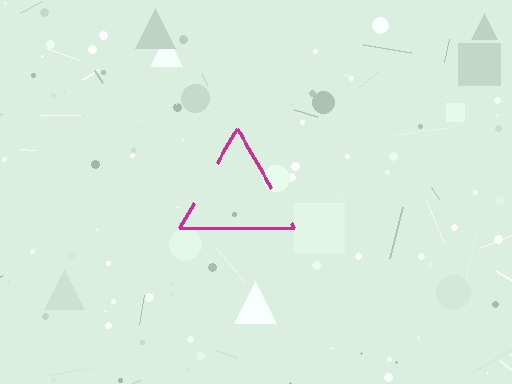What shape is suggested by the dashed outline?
The dashed outline suggests a triangle.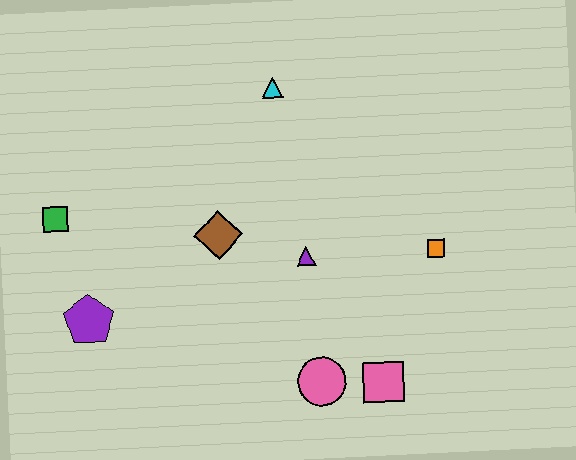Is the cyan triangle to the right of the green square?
Yes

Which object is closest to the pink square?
The pink circle is closest to the pink square.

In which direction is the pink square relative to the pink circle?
The pink square is to the right of the pink circle.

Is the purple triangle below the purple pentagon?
No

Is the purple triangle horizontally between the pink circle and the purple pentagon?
Yes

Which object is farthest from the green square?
The orange square is farthest from the green square.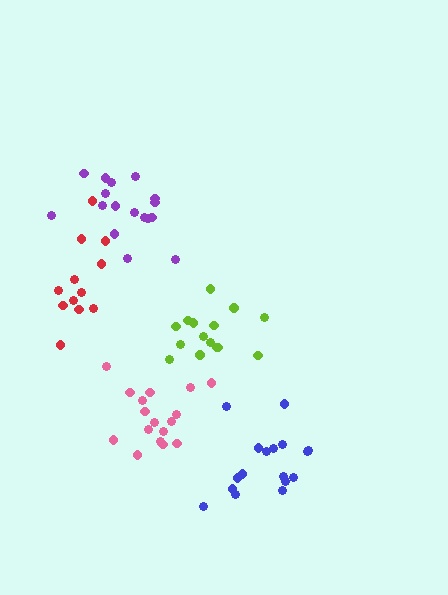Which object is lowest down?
The blue cluster is bottommost.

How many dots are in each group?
Group 1: 12 dots, Group 2: 17 dots, Group 3: 17 dots, Group 4: 17 dots, Group 5: 15 dots (78 total).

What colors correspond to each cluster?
The clusters are colored: red, blue, purple, pink, lime.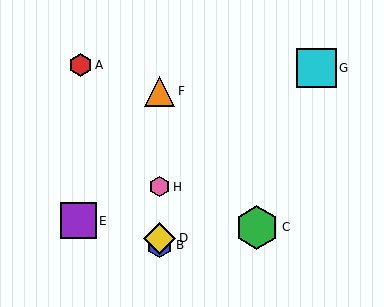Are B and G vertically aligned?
No, B is at x≈160 and G is at x≈317.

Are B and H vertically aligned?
Yes, both are at x≈160.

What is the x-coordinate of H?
Object H is at x≈160.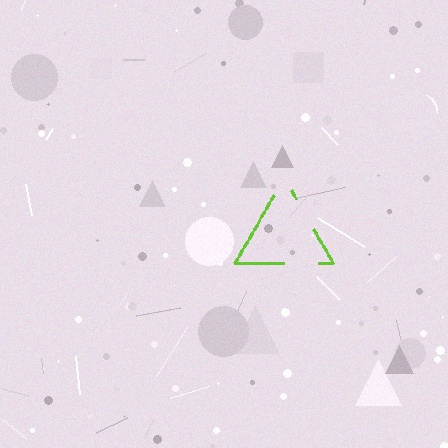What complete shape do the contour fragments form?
The contour fragments form a triangle.